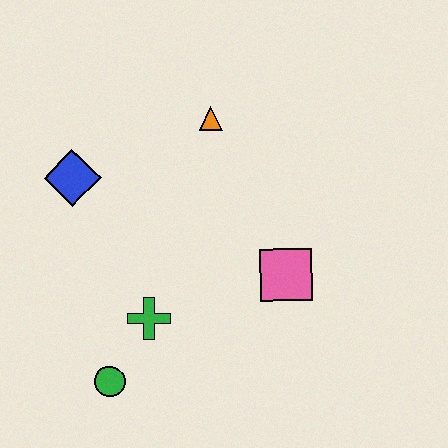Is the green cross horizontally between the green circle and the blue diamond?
No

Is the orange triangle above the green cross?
Yes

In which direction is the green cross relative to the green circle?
The green cross is above the green circle.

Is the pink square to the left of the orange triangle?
No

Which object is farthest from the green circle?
The orange triangle is farthest from the green circle.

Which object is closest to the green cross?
The green circle is closest to the green cross.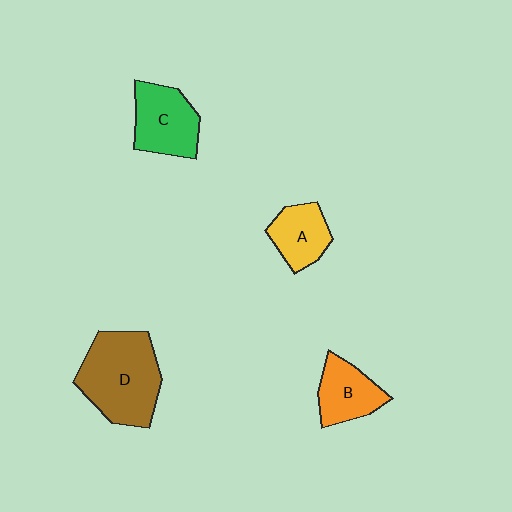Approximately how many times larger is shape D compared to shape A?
Approximately 2.0 times.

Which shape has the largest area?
Shape D (brown).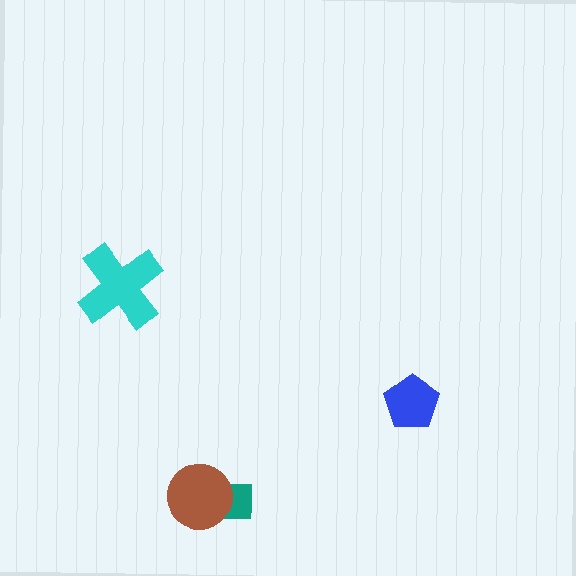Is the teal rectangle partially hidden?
Yes, it is partially covered by another shape.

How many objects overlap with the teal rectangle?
1 object overlaps with the teal rectangle.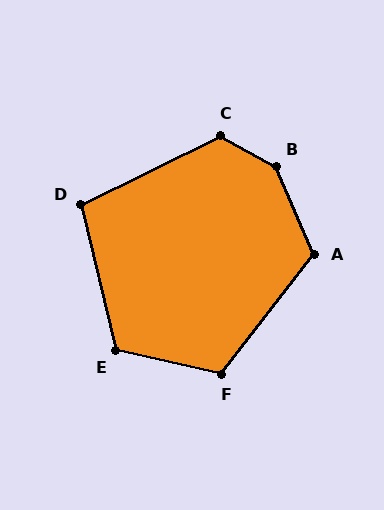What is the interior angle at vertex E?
Approximately 116 degrees (obtuse).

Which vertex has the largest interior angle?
B, at approximately 142 degrees.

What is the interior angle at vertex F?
Approximately 116 degrees (obtuse).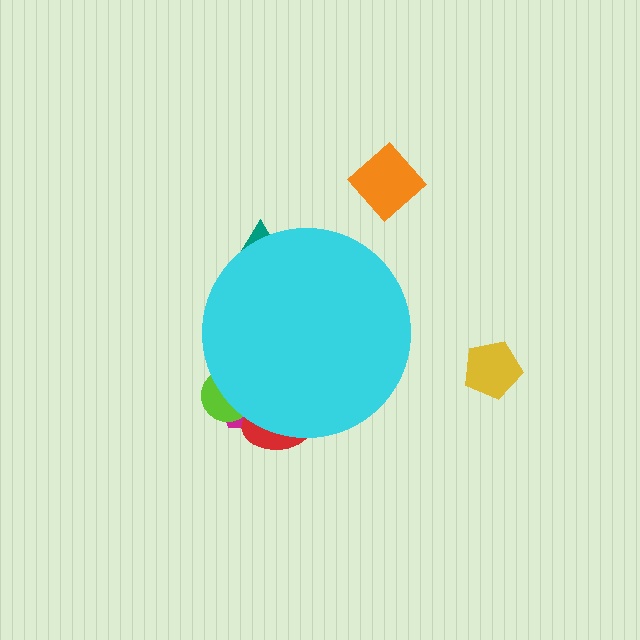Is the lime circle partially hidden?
Yes, the lime circle is partially hidden behind the cyan circle.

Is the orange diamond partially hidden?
No, the orange diamond is fully visible.